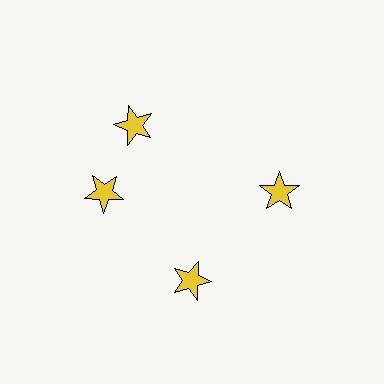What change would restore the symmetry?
The symmetry would be restored by rotating it back into even spacing with its neighbors so that all 4 stars sit at equal angles and equal distance from the center.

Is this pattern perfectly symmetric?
No. The 4 yellow stars are arranged in a ring, but one element near the 12 o'clock position is rotated out of alignment along the ring, breaking the 4-fold rotational symmetry.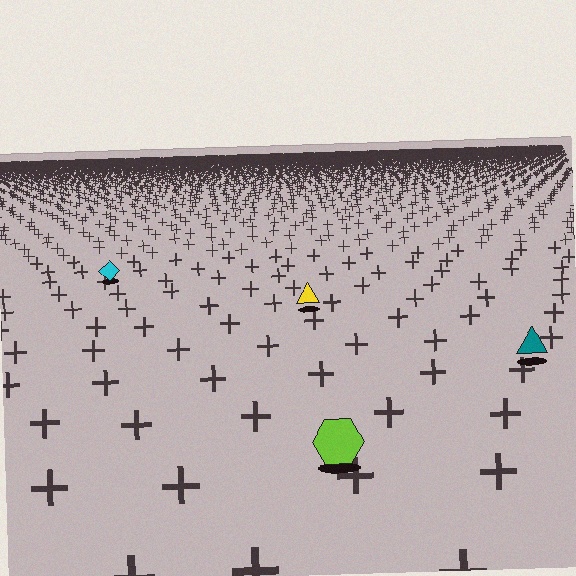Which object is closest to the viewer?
The lime hexagon is closest. The texture marks near it are larger and more spread out.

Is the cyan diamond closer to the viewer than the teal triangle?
No. The teal triangle is closer — you can tell from the texture gradient: the ground texture is coarser near it.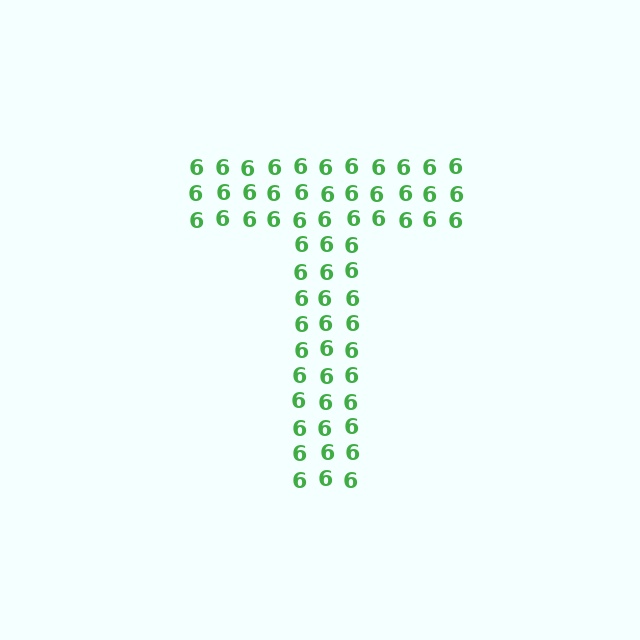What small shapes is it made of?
It is made of small digit 6's.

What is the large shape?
The large shape is the letter T.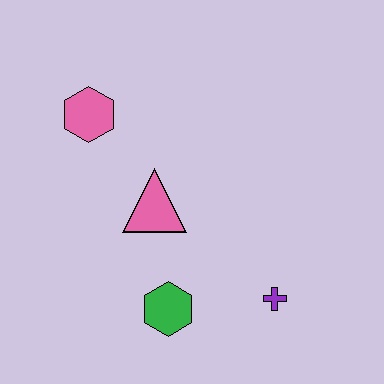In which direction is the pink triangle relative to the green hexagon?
The pink triangle is above the green hexagon.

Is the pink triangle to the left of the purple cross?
Yes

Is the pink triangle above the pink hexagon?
No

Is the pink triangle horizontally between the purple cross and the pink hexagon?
Yes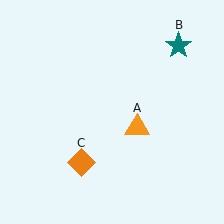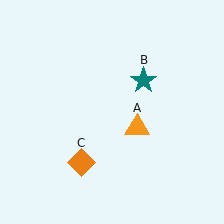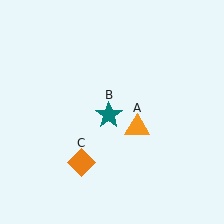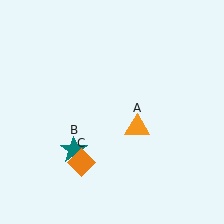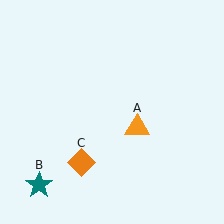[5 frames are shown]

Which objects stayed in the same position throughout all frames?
Orange triangle (object A) and orange diamond (object C) remained stationary.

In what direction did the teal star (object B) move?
The teal star (object B) moved down and to the left.